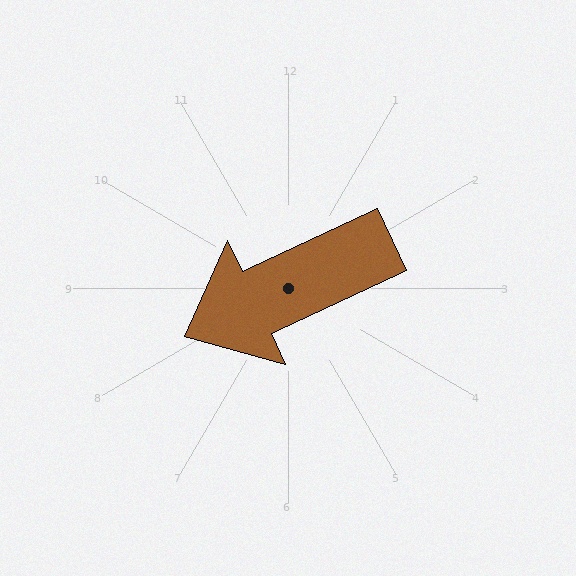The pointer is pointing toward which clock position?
Roughly 8 o'clock.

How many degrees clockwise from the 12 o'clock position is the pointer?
Approximately 245 degrees.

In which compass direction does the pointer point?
Southwest.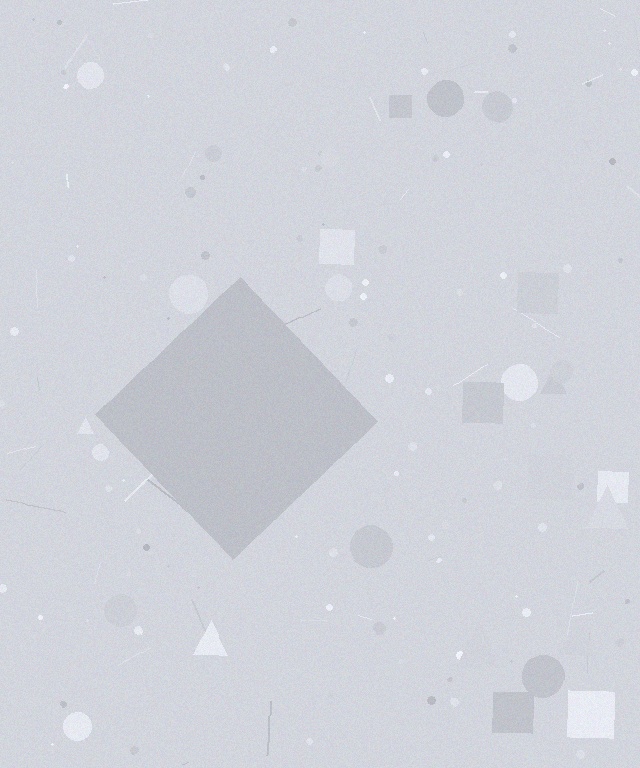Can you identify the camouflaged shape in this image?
The camouflaged shape is a diamond.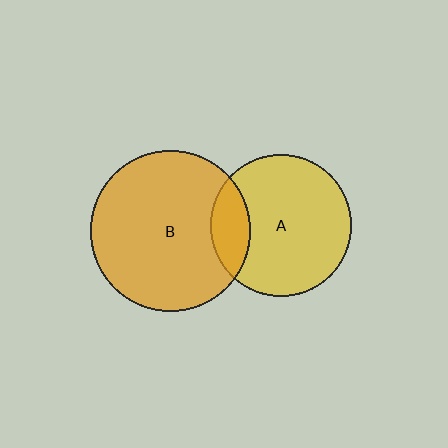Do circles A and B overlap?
Yes.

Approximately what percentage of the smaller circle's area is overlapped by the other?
Approximately 20%.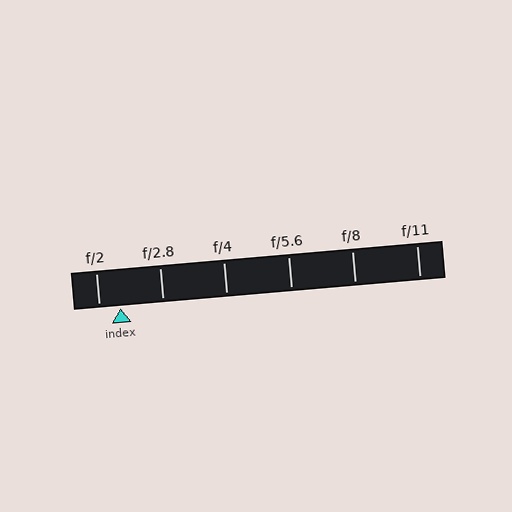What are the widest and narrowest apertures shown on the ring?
The widest aperture shown is f/2 and the narrowest is f/11.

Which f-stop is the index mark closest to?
The index mark is closest to f/2.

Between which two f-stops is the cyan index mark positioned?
The index mark is between f/2 and f/2.8.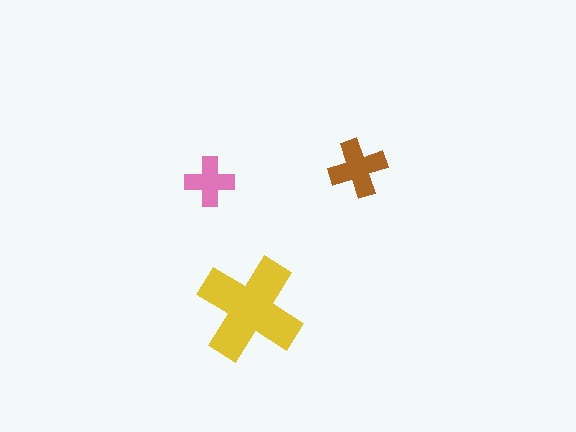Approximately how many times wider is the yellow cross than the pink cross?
About 2 times wider.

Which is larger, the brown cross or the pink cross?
The brown one.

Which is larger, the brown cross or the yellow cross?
The yellow one.